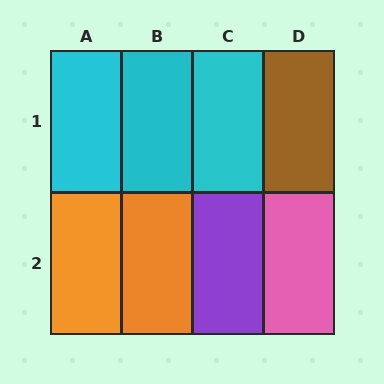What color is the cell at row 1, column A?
Cyan.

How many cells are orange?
2 cells are orange.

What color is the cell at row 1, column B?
Cyan.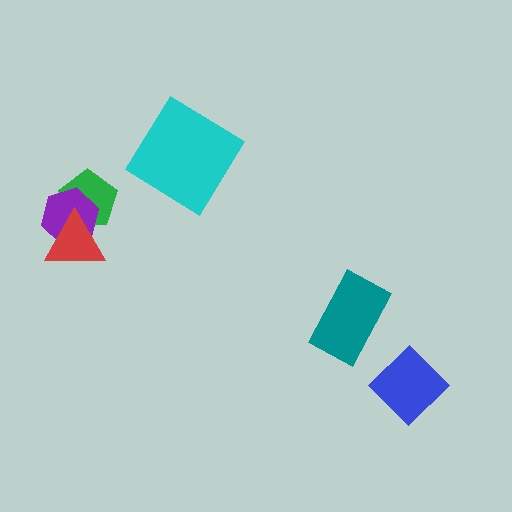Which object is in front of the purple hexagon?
The red triangle is in front of the purple hexagon.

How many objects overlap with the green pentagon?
2 objects overlap with the green pentagon.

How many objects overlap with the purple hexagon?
2 objects overlap with the purple hexagon.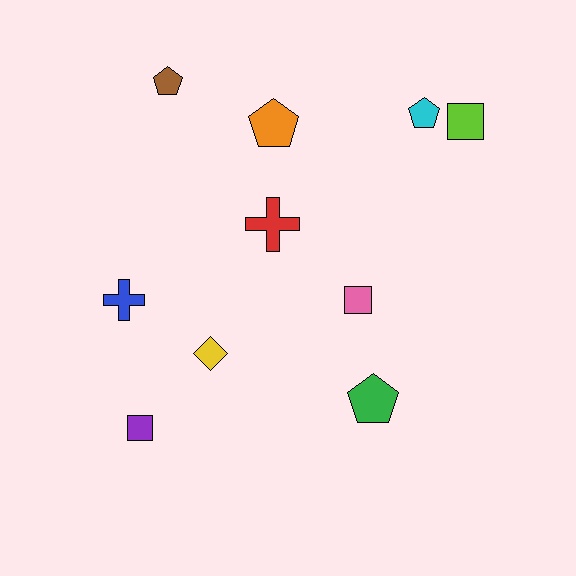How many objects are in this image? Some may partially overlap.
There are 10 objects.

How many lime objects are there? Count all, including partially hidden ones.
There is 1 lime object.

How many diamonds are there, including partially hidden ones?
There is 1 diamond.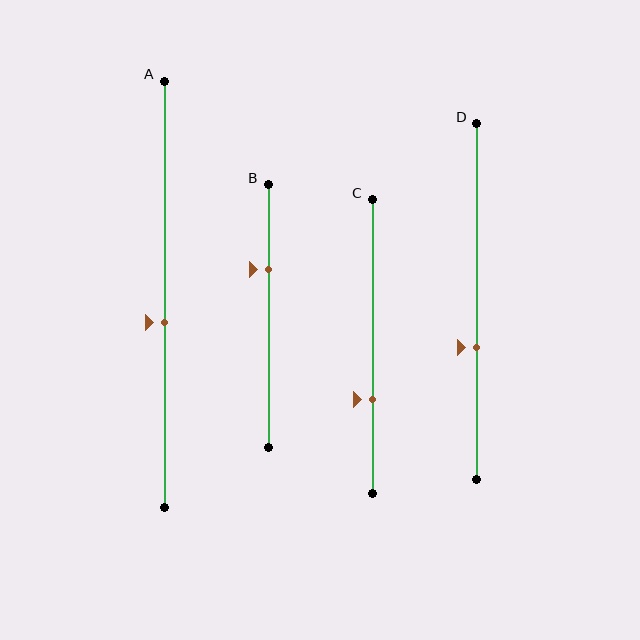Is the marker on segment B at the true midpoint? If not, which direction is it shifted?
No, the marker on segment B is shifted upward by about 18% of the segment length.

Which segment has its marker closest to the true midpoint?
Segment A has its marker closest to the true midpoint.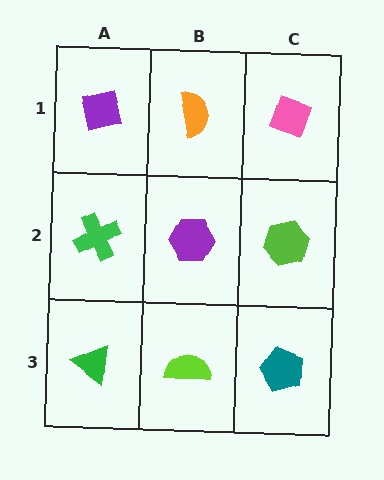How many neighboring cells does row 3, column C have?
2.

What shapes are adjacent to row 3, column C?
A lime hexagon (row 2, column C), a lime semicircle (row 3, column B).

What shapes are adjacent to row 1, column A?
A green cross (row 2, column A), an orange semicircle (row 1, column B).